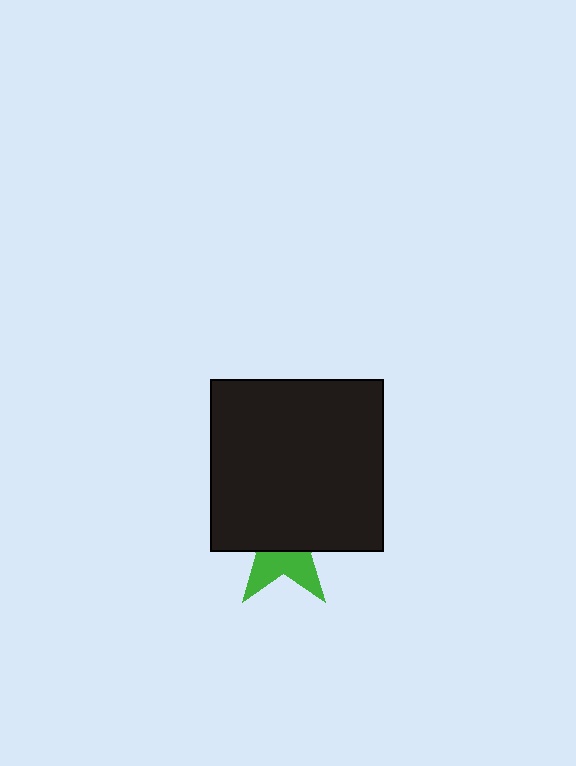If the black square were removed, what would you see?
You would see the complete green star.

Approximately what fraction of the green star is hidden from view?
Roughly 61% of the green star is hidden behind the black square.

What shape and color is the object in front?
The object in front is a black square.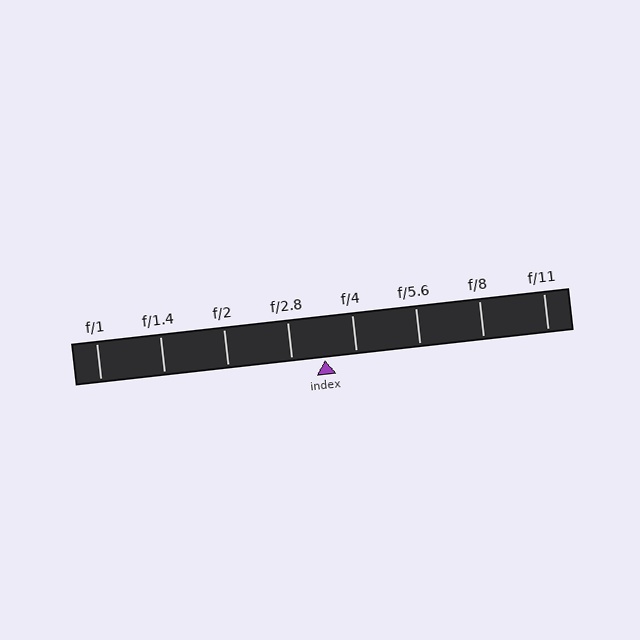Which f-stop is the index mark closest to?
The index mark is closest to f/4.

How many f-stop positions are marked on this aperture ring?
There are 8 f-stop positions marked.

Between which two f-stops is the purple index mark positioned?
The index mark is between f/2.8 and f/4.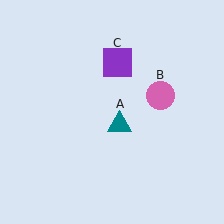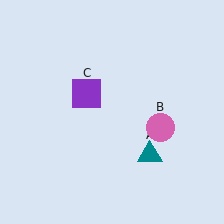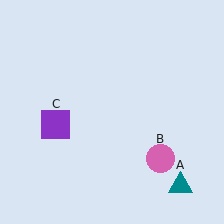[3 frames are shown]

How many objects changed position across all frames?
3 objects changed position: teal triangle (object A), pink circle (object B), purple square (object C).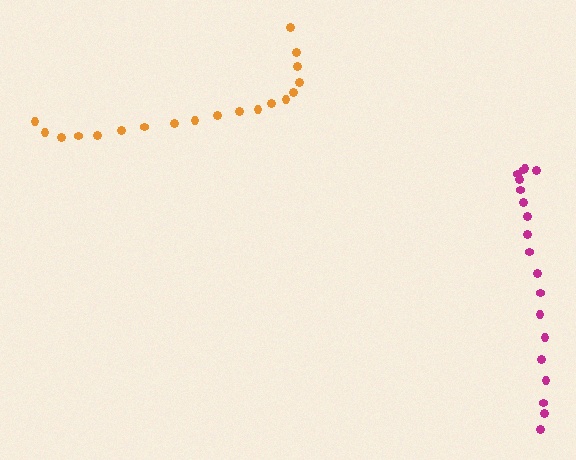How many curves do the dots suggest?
There are 2 distinct paths.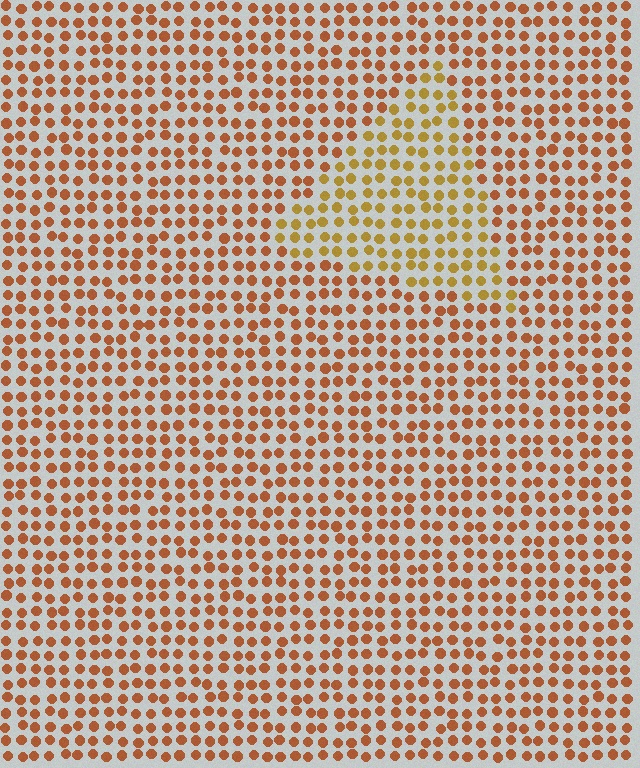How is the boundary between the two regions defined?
The boundary is defined purely by a slight shift in hue (about 27 degrees). Spacing, size, and orientation are identical on both sides.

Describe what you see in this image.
The image is filled with small brown elements in a uniform arrangement. A triangle-shaped region is visible where the elements are tinted to a slightly different hue, forming a subtle color boundary.